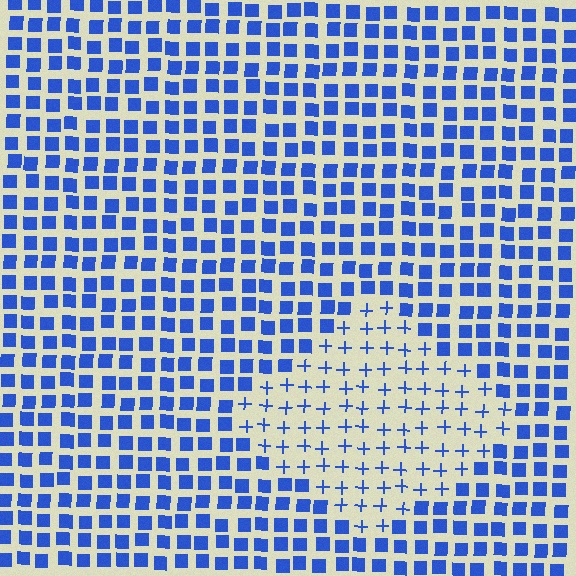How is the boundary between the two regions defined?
The boundary is defined by a change in element shape: plus signs inside vs. squares outside. All elements share the same color and spacing.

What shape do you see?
I see a diamond.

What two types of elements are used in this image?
The image uses plus signs inside the diamond region and squares outside it.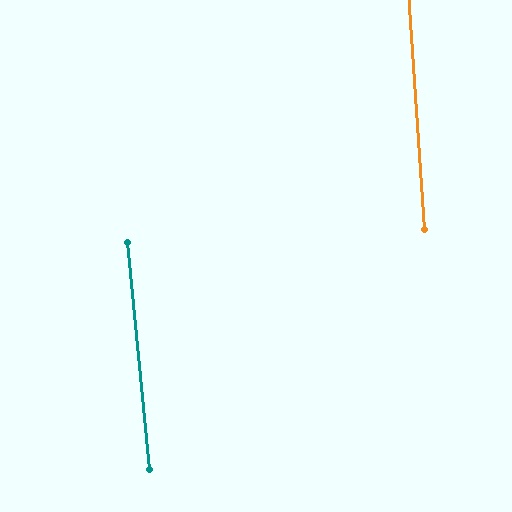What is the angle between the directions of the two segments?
Approximately 2 degrees.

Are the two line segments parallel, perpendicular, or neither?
Parallel — their directions differ by only 1.8°.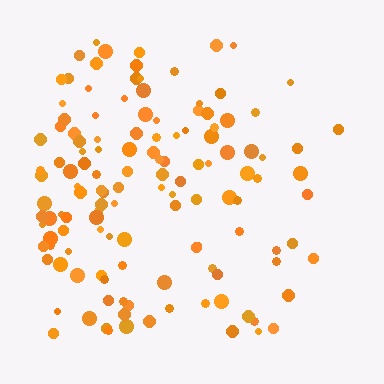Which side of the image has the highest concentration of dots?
The left.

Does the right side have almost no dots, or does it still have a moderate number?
Still a moderate number, just noticeably fewer than the left.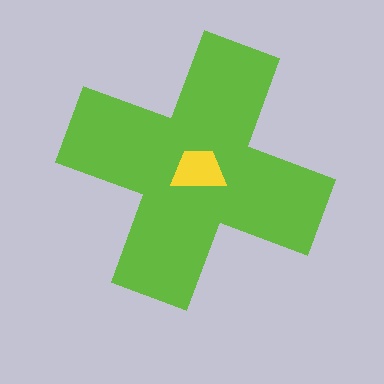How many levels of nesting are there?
2.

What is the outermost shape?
The lime cross.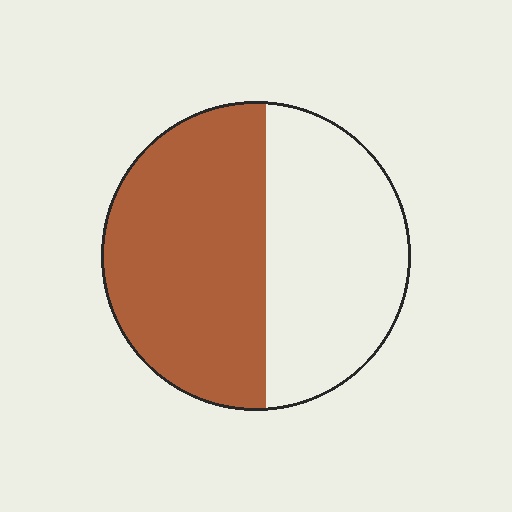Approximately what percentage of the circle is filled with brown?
Approximately 55%.